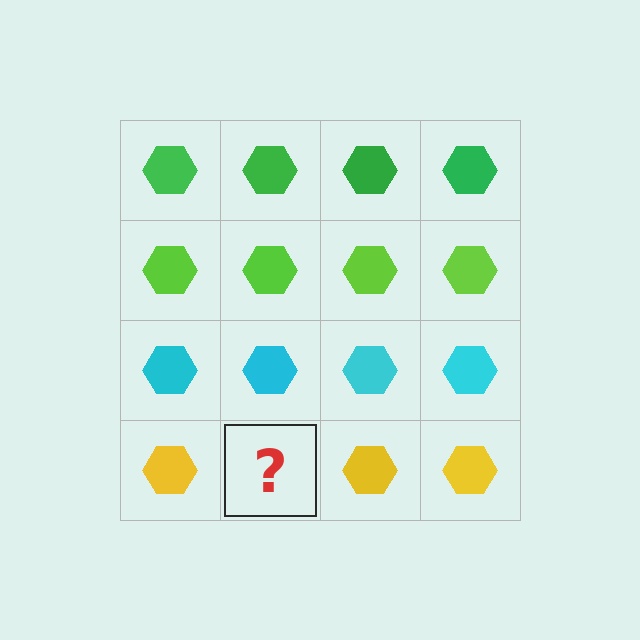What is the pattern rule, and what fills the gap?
The rule is that each row has a consistent color. The gap should be filled with a yellow hexagon.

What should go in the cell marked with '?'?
The missing cell should contain a yellow hexagon.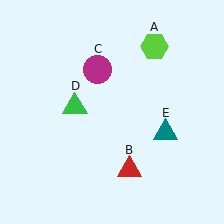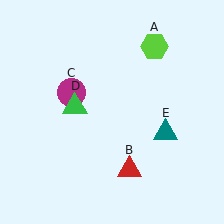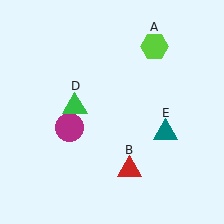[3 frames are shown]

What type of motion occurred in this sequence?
The magenta circle (object C) rotated counterclockwise around the center of the scene.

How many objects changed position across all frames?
1 object changed position: magenta circle (object C).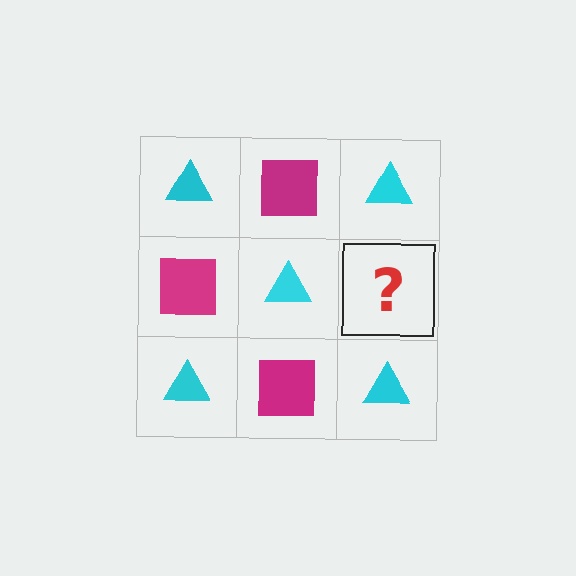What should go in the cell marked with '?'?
The missing cell should contain a magenta square.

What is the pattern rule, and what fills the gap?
The rule is that it alternates cyan triangle and magenta square in a checkerboard pattern. The gap should be filled with a magenta square.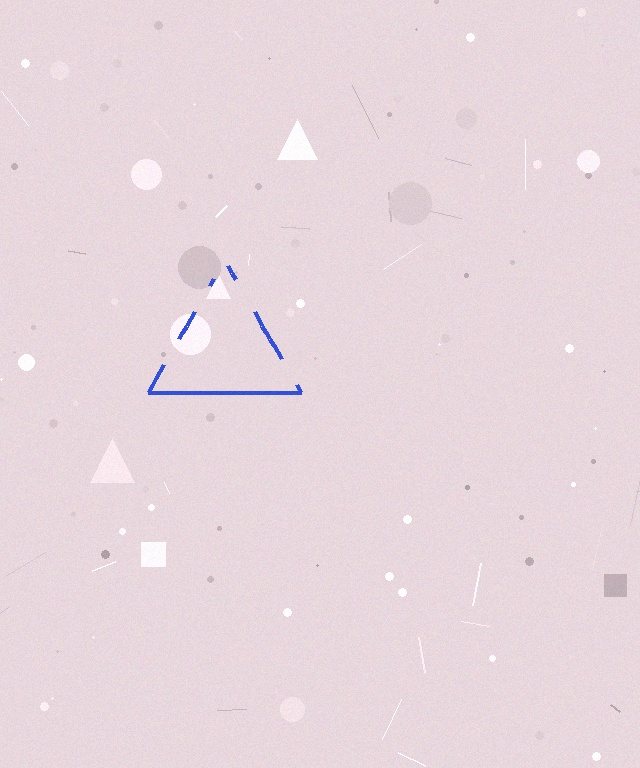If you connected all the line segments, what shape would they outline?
They would outline a triangle.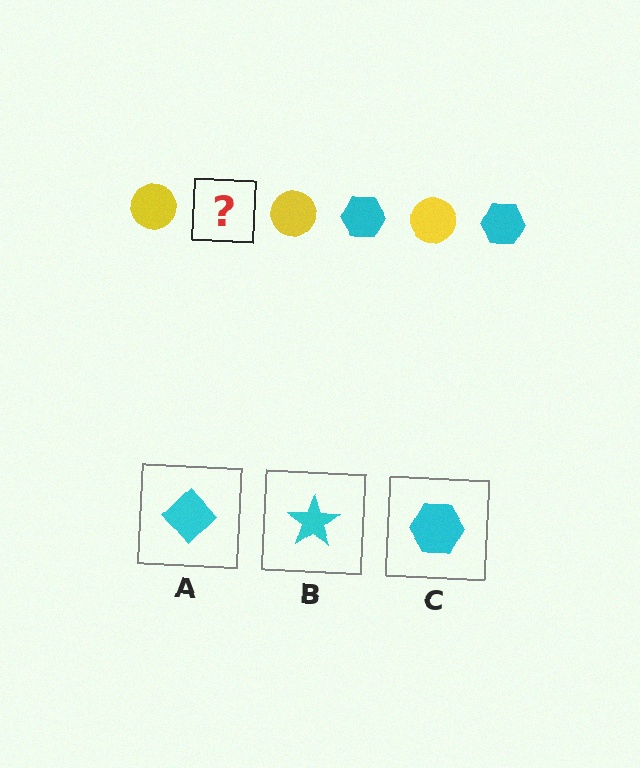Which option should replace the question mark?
Option C.